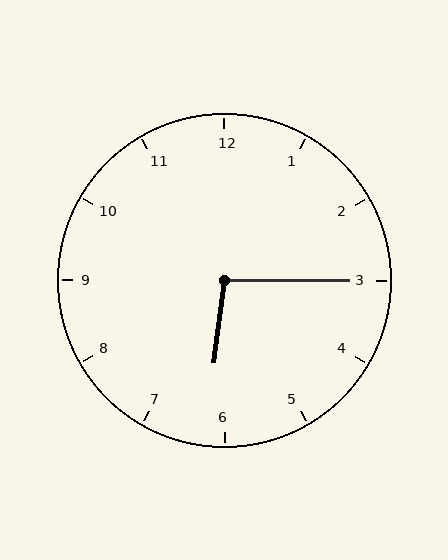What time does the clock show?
6:15.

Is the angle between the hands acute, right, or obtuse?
It is obtuse.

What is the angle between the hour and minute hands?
Approximately 98 degrees.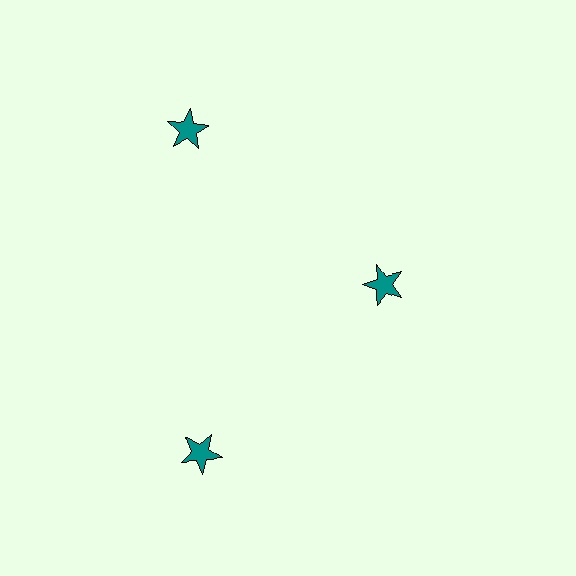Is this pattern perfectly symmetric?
No. The 3 teal stars are arranged in a ring, but one element near the 3 o'clock position is pulled inward toward the center, breaking the 3-fold rotational symmetry.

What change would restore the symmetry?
The symmetry would be restored by moving it outward, back onto the ring so that all 3 stars sit at equal angles and equal distance from the center.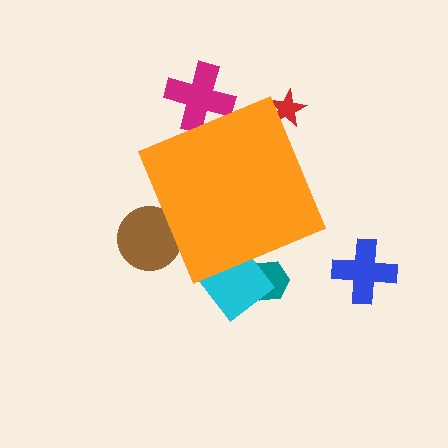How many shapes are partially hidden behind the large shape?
5 shapes are partially hidden.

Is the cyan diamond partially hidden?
Yes, the cyan diamond is partially hidden behind the orange diamond.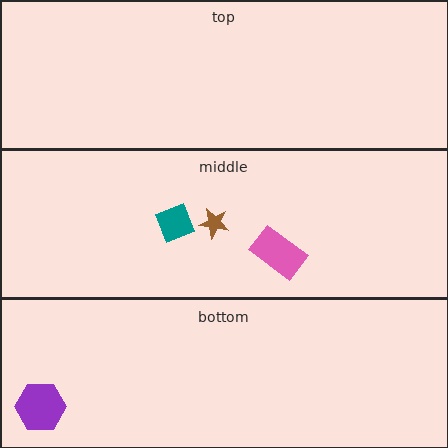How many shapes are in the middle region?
3.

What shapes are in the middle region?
The pink rectangle, the brown star, the teal diamond.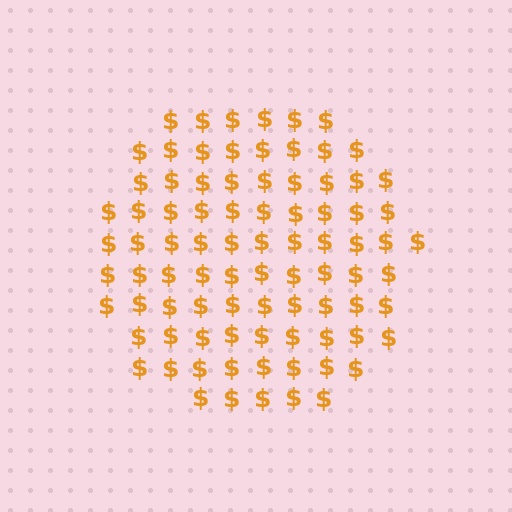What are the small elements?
The small elements are dollar signs.